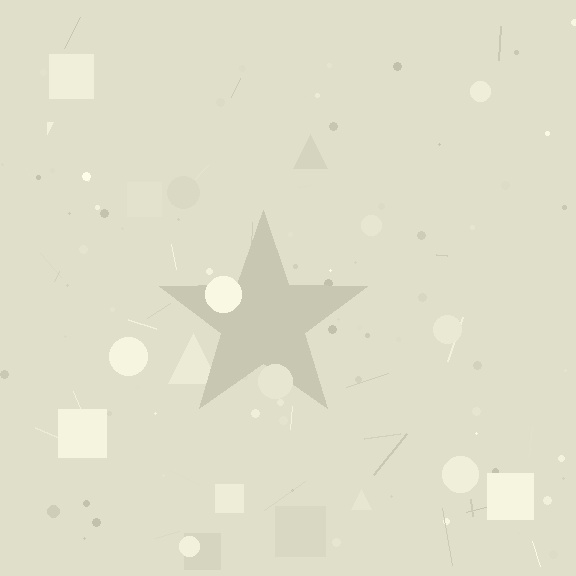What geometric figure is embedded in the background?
A star is embedded in the background.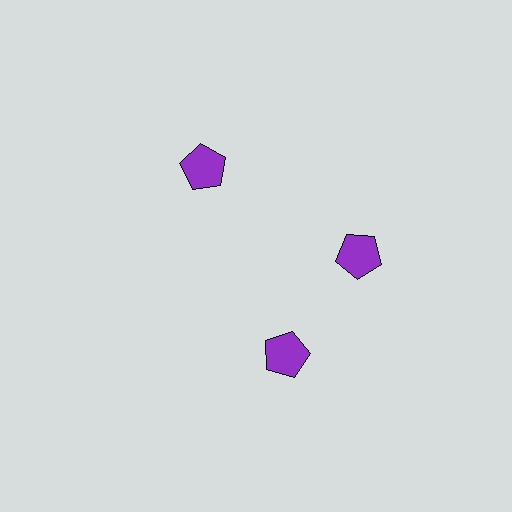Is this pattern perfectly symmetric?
No. The 3 purple pentagons are arranged in a ring, but one element near the 7 o'clock position is rotated out of alignment along the ring, breaking the 3-fold rotational symmetry.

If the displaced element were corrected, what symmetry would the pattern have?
It would have 3-fold rotational symmetry — the pattern would map onto itself every 120 degrees.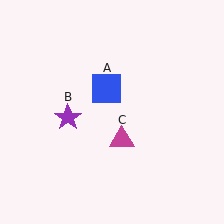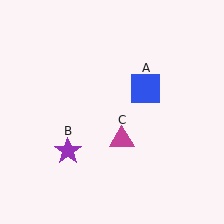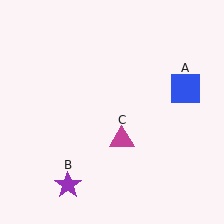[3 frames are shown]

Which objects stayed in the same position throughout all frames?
Magenta triangle (object C) remained stationary.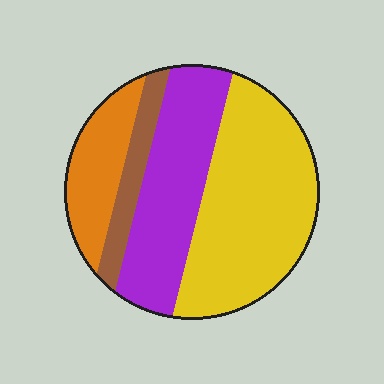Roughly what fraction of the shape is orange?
Orange covers 16% of the shape.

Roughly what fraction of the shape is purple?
Purple takes up about one third (1/3) of the shape.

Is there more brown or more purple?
Purple.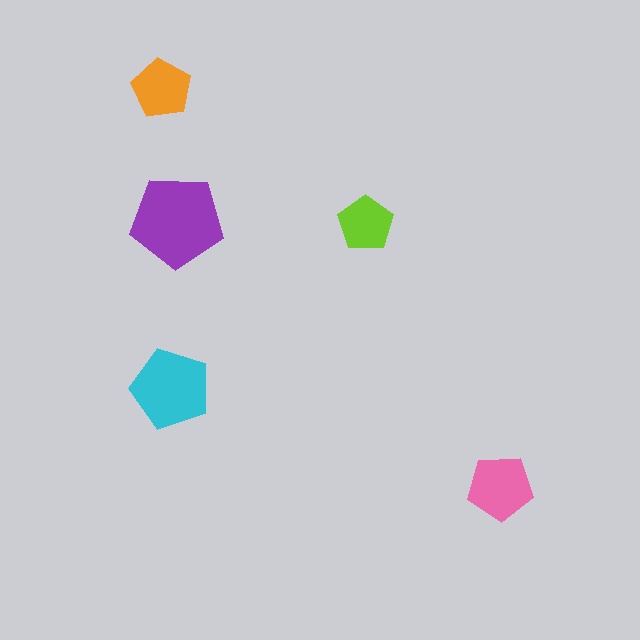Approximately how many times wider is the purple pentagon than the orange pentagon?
About 1.5 times wider.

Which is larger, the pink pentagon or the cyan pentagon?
The cyan one.